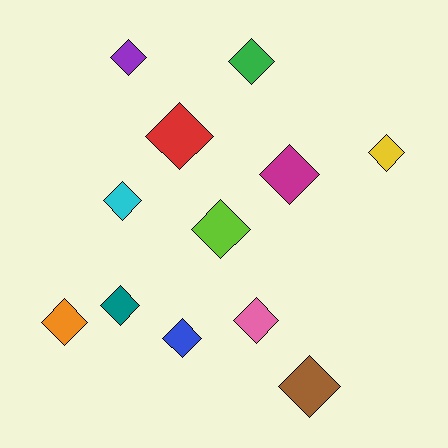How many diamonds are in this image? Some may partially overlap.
There are 12 diamonds.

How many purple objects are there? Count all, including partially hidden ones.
There is 1 purple object.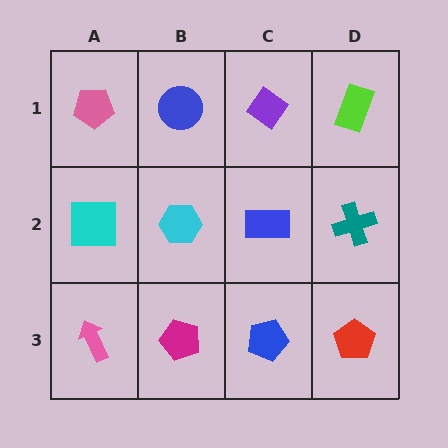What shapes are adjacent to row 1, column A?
A cyan square (row 2, column A), a blue circle (row 1, column B).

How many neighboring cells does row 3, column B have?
3.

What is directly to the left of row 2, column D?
A blue rectangle.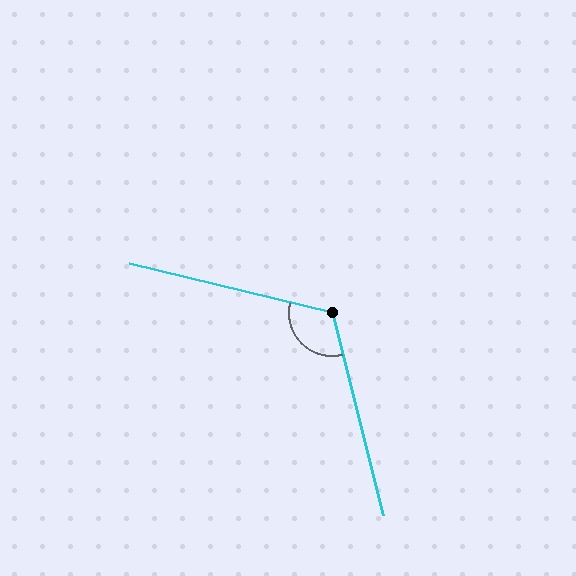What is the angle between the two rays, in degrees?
Approximately 118 degrees.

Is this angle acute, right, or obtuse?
It is obtuse.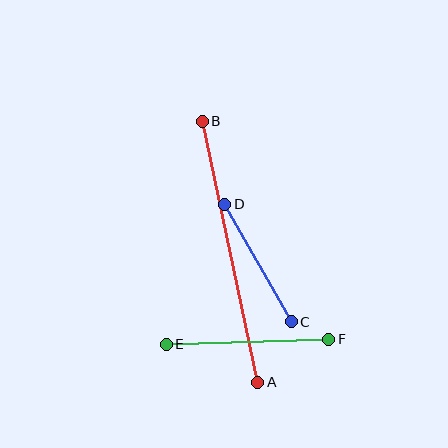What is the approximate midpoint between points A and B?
The midpoint is at approximately (230, 252) pixels.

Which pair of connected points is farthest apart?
Points A and B are farthest apart.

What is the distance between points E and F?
The distance is approximately 163 pixels.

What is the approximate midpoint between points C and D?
The midpoint is at approximately (258, 263) pixels.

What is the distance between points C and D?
The distance is approximately 135 pixels.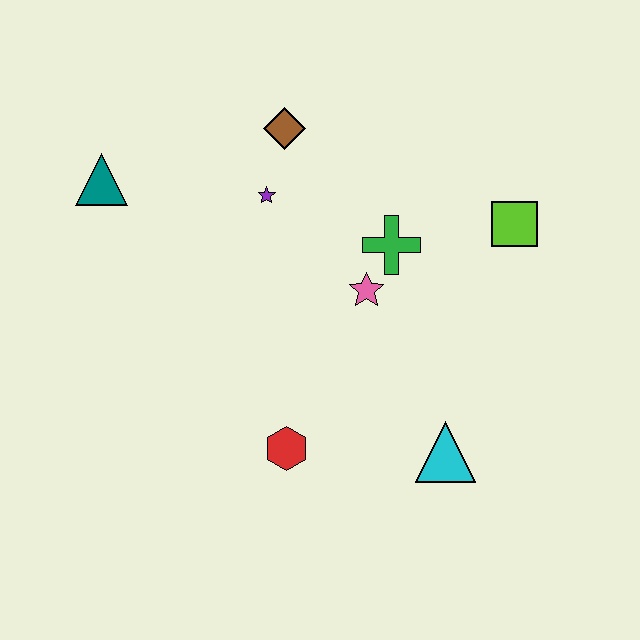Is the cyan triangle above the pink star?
No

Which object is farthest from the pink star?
The teal triangle is farthest from the pink star.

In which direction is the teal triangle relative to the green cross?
The teal triangle is to the left of the green cross.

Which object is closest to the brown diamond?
The purple star is closest to the brown diamond.